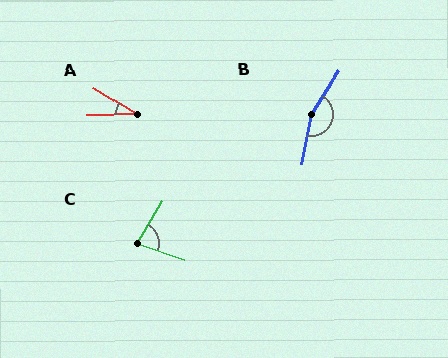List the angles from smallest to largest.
A (32°), C (77°), B (158°).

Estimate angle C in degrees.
Approximately 77 degrees.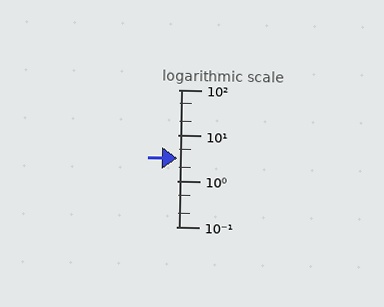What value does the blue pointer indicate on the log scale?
The pointer indicates approximately 3.2.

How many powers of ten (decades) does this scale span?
The scale spans 3 decades, from 0.1 to 100.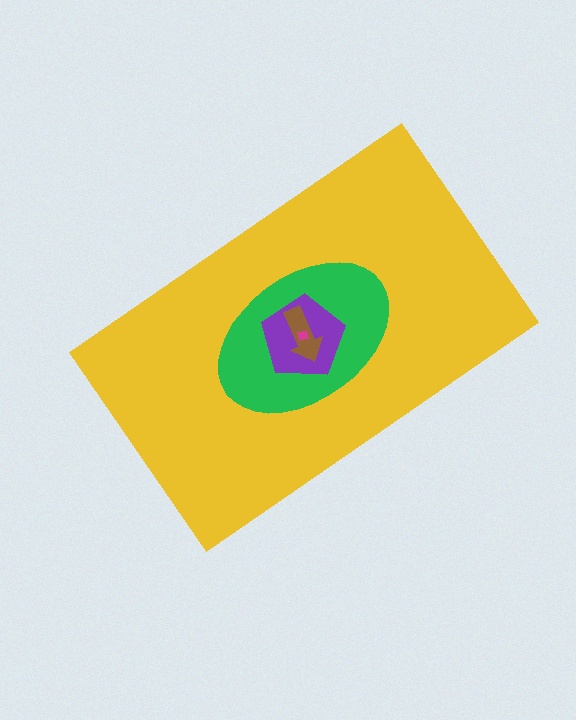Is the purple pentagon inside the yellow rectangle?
Yes.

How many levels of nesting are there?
5.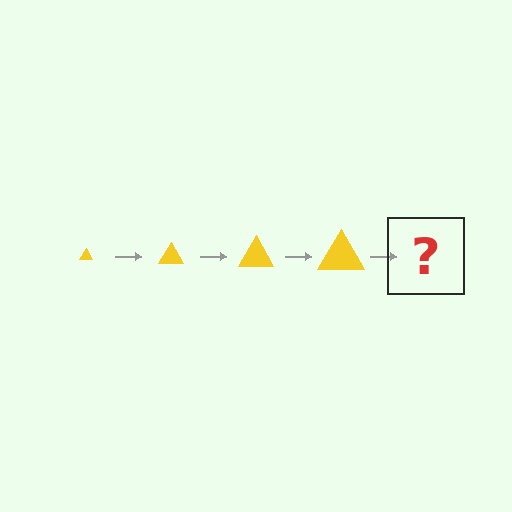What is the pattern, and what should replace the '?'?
The pattern is that the triangle gets progressively larger each step. The '?' should be a yellow triangle, larger than the previous one.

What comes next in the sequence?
The next element should be a yellow triangle, larger than the previous one.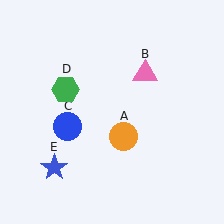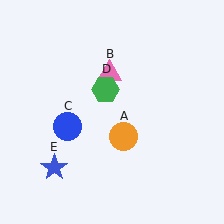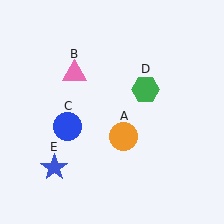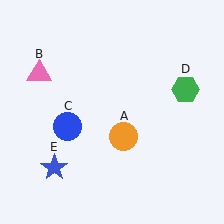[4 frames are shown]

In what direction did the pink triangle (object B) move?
The pink triangle (object B) moved left.